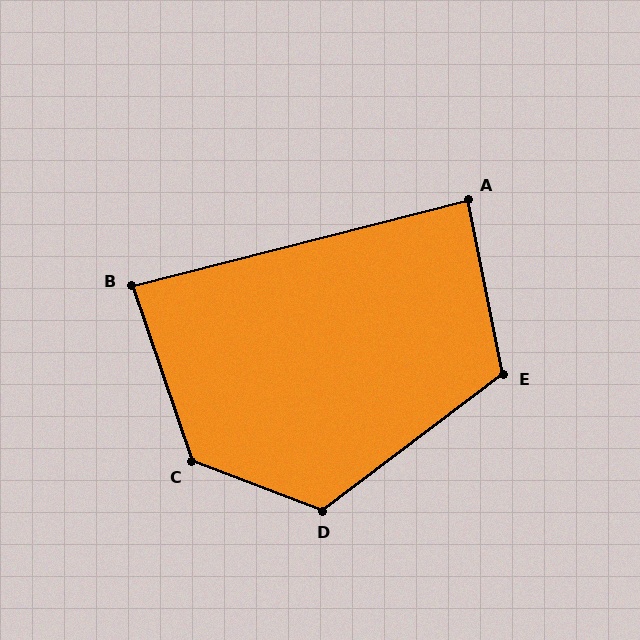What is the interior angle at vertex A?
Approximately 87 degrees (approximately right).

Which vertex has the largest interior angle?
C, at approximately 129 degrees.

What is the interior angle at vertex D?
Approximately 122 degrees (obtuse).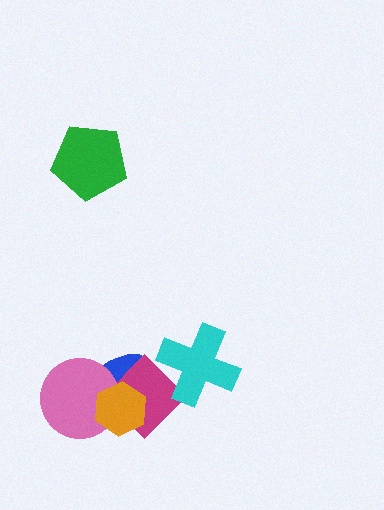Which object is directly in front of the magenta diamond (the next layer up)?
The cyan cross is directly in front of the magenta diamond.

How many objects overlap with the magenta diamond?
4 objects overlap with the magenta diamond.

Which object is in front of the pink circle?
The orange hexagon is in front of the pink circle.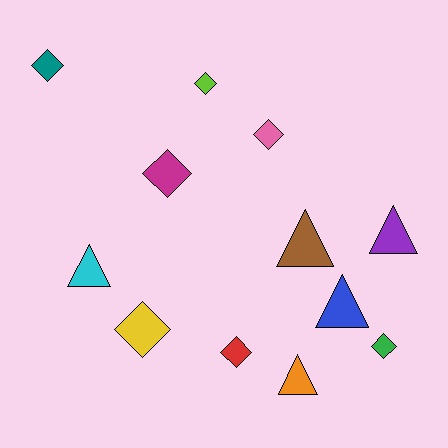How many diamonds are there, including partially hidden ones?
There are 7 diamonds.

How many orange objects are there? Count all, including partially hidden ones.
There is 1 orange object.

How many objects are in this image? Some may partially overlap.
There are 12 objects.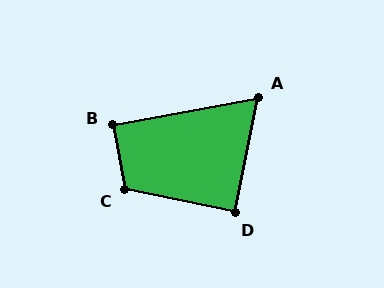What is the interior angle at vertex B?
Approximately 91 degrees (approximately right).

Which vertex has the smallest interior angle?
A, at approximately 68 degrees.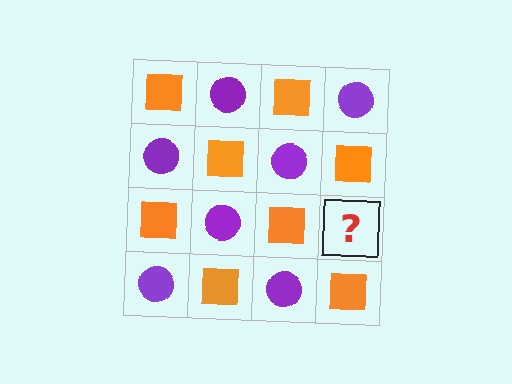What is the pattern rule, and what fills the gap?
The rule is that it alternates orange square and purple circle in a checkerboard pattern. The gap should be filled with a purple circle.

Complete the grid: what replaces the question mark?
The question mark should be replaced with a purple circle.